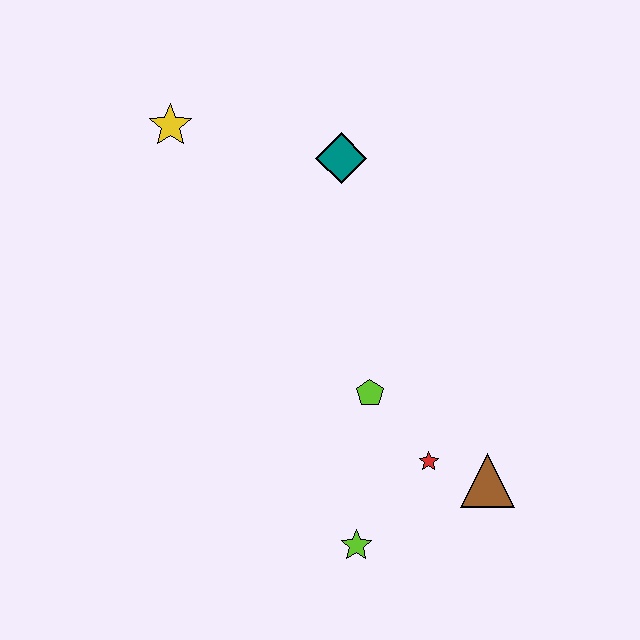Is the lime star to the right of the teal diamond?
Yes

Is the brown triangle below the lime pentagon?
Yes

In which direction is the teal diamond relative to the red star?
The teal diamond is above the red star.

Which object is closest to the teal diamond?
The yellow star is closest to the teal diamond.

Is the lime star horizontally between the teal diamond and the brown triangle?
Yes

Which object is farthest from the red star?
The yellow star is farthest from the red star.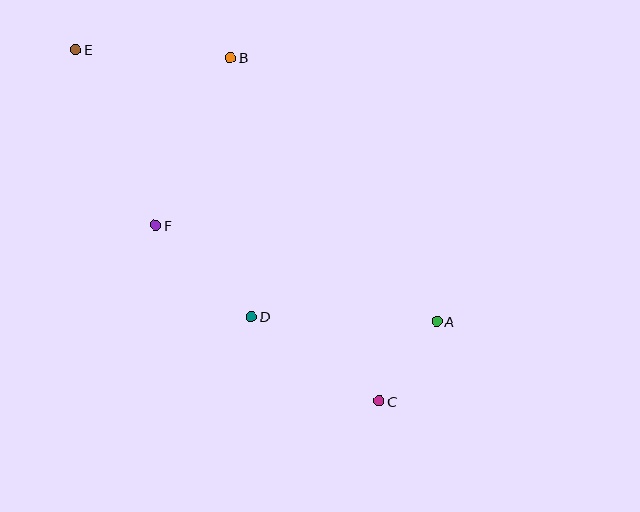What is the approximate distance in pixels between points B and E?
The distance between B and E is approximately 155 pixels.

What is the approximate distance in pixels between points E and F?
The distance between E and F is approximately 193 pixels.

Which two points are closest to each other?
Points A and C are closest to each other.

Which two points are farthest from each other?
Points C and E are farthest from each other.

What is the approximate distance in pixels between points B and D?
The distance between B and D is approximately 260 pixels.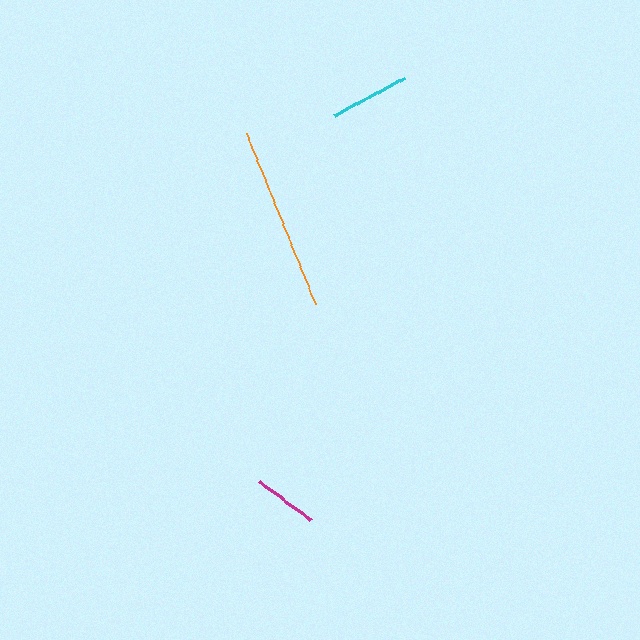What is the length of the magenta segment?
The magenta segment is approximately 63 pixels long.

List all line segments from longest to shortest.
From longest to shortest: orange, cyan, magenta.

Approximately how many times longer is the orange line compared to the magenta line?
The orange line is approximately 2.9 times the length of the magenta line.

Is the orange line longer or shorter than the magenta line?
The orange line is longer than the magenta line.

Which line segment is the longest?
The orange line is the longest at approximately 184 pixels.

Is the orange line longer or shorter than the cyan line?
The orange line is longer than the cyan line.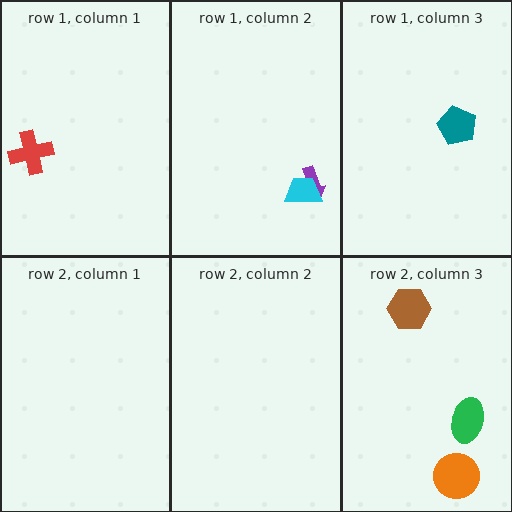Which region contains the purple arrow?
The row 1, column 2 region.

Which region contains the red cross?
The row 1, column 1 region.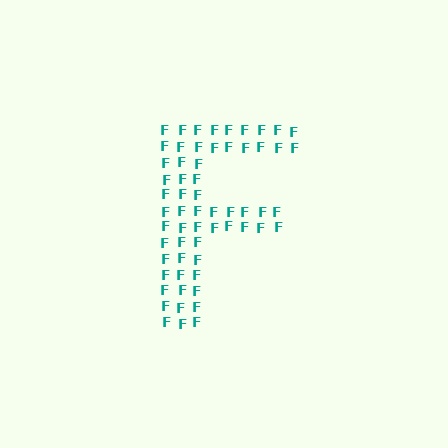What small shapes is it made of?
It is made of small letter F's.